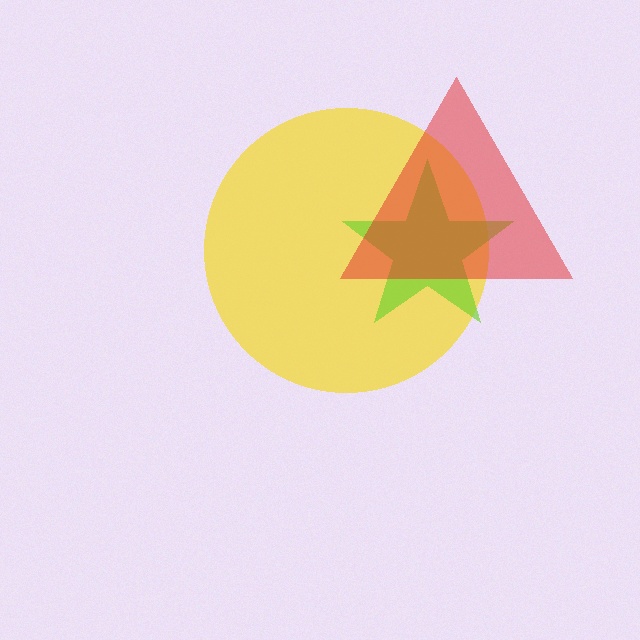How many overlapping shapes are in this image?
There are 3 overlapping shapes in the image.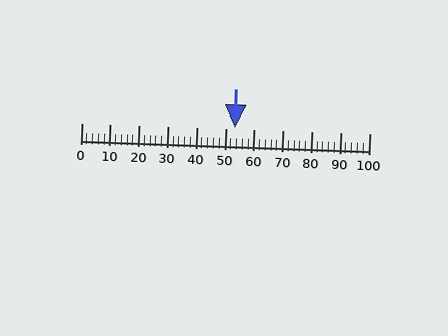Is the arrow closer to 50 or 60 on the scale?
The arrow is closer to 50.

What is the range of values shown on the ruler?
The ruler shows values from 0 to 100.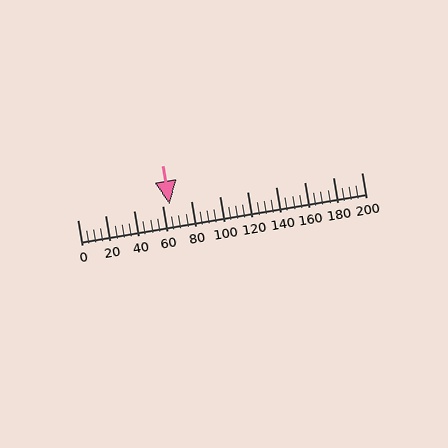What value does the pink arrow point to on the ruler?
The pink arrow points to approximately 65.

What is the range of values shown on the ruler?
The ruler shows values from 0 to 200.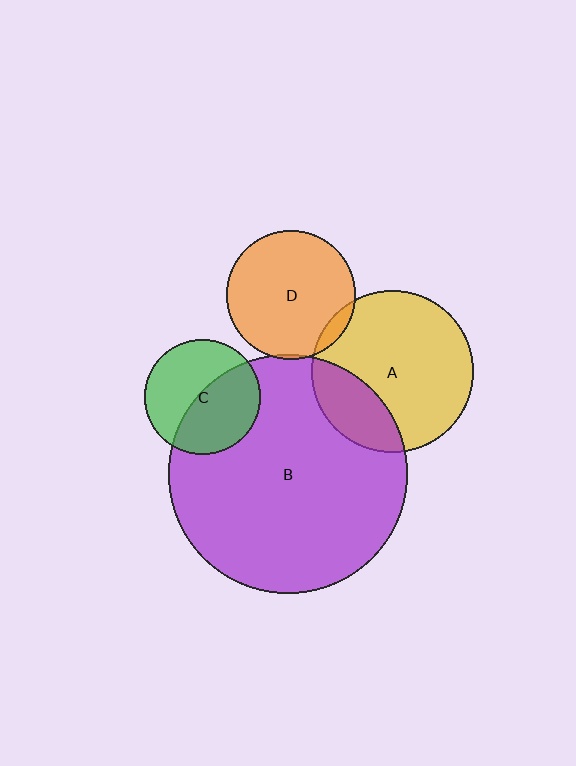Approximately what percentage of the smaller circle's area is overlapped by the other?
Approximately 25%.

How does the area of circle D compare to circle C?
Approximately 1.2 times.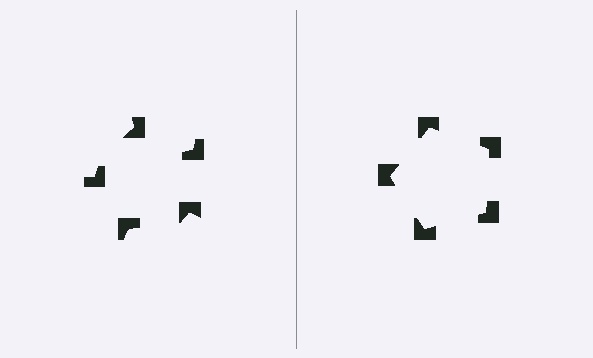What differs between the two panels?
The notched squares are positioned identically on both sides; only the wedge orientations differ. On the right they align to a pentagon; on the left they are misaligned.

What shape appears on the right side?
An illusory pentagon.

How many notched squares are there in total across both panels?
10 — 5 on each side.